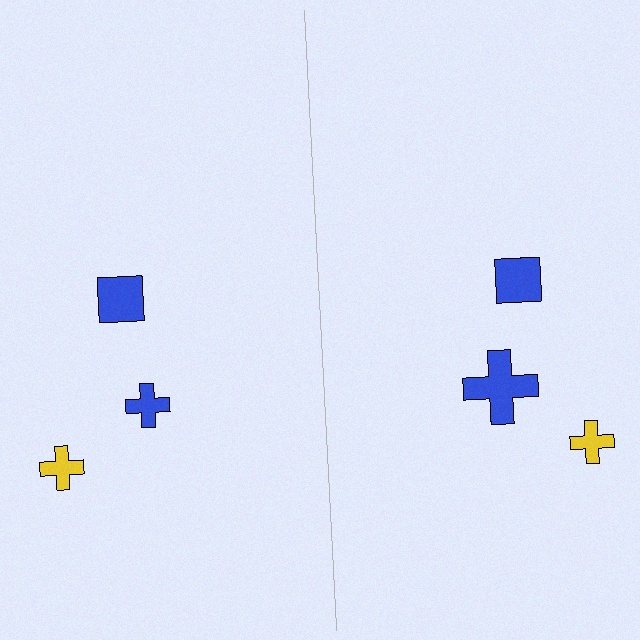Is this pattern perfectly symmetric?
No, the pattern is not perfectly symmetric. The blue cross on the right side has a different size than its mirror counterpart.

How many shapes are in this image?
There are 6 shapes in this image.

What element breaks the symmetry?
The blue cross on the right side has a different size than its mirror counterpart.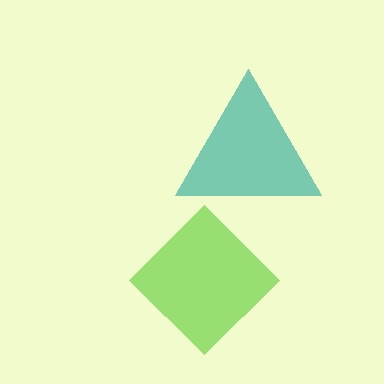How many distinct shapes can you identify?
There are 2 distinct shapes: a lime diamond, a teal triangle.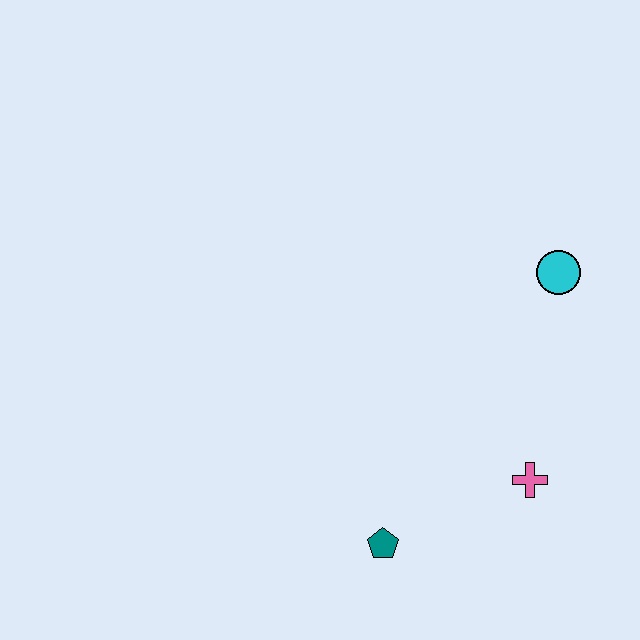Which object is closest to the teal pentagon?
The pink cross is closest to the teal pentagon.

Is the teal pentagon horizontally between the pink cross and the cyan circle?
No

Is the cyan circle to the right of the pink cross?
Yes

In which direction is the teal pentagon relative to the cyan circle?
The teal pentagon is below the cyan circle.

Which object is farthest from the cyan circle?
The teal pentagon is farthest from the cyan circle.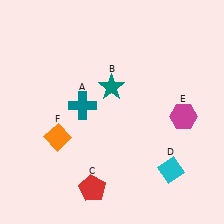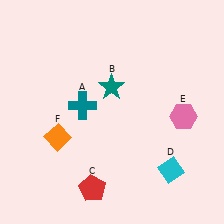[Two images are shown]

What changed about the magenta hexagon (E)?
In Image 1, E is magenta. In Image 2, it changed to pink.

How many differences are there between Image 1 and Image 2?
There is 1 difference between the two images.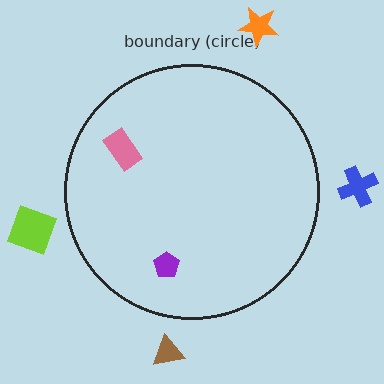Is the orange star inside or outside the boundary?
Outside.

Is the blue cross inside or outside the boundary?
Outside.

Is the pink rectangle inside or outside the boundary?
Inside.